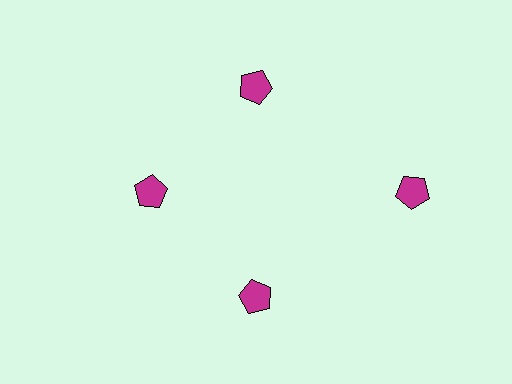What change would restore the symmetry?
The symmetry would be restored by moving it inward, back onto the ring so that all 4 pentagons sit at equal angles and equal distance from the center.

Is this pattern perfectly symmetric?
No. The 4 magenta pentagons are arranged in a ring, but one element near the 3 o'clock position is pushed outward from the center, breaking the 4-fold rotational symmetry.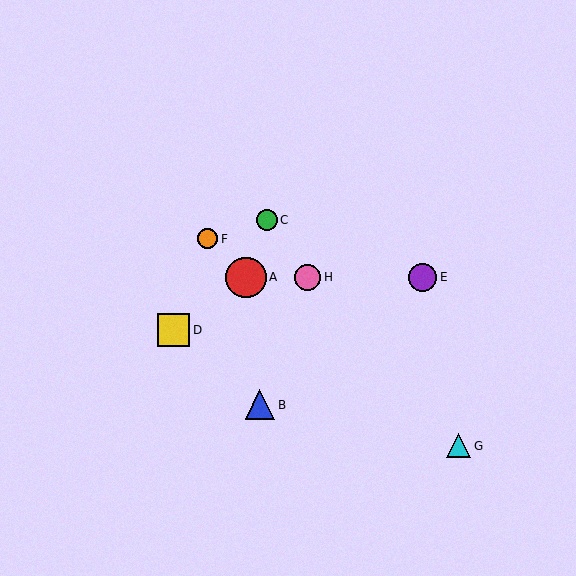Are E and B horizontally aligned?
No, E is at y≈278 and B is at y≈405.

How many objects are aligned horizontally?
3 objects (A, E, H) are aligned horizontally.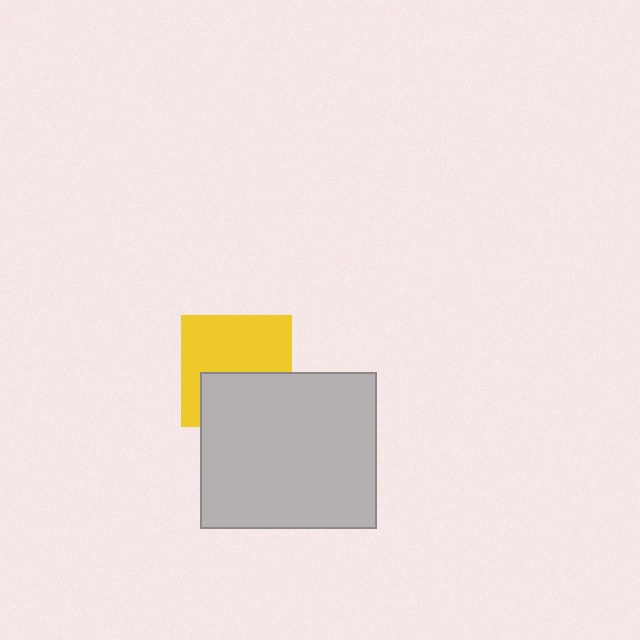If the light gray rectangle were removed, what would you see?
You would see the complete yellow square.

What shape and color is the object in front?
The object in front is a light gray rectangle.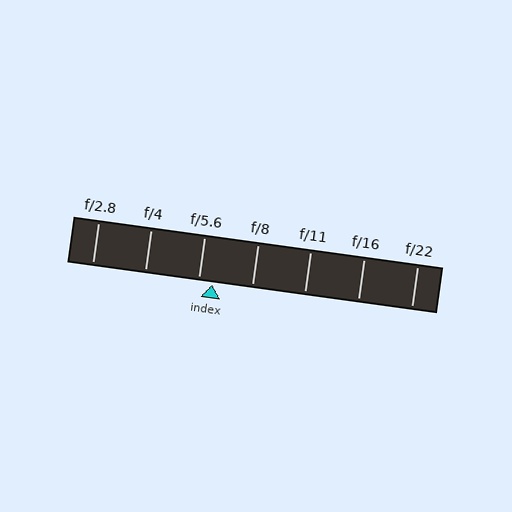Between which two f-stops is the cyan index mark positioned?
The index mark is between f/5.6 and f/8.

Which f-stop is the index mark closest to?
The index mark is closest to f/5.6.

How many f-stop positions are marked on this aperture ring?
There are 7 f-stop positions marked.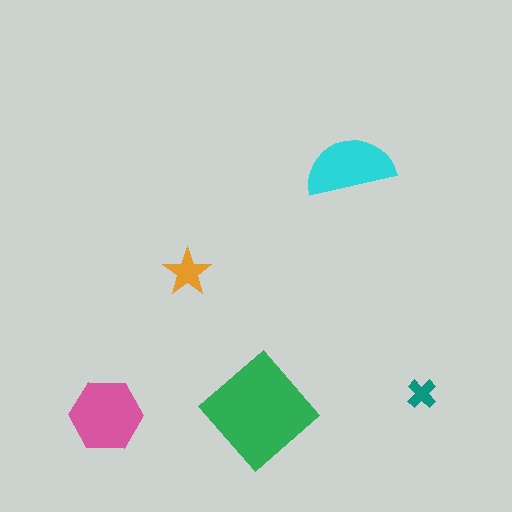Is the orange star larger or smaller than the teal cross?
Larger.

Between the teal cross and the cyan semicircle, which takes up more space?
The cyan semicircle.